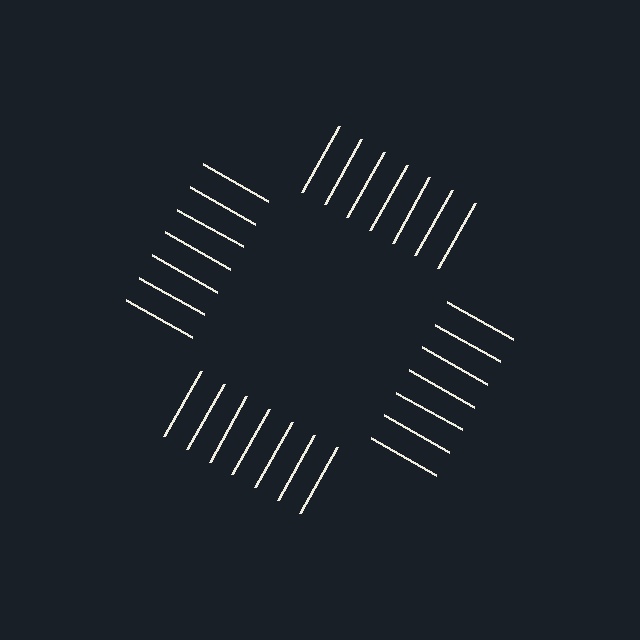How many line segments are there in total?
28 — 7 along each of the 4 edges.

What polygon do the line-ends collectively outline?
An illusory square — the line segments terminate on its edges but no continuous stroke is drawn.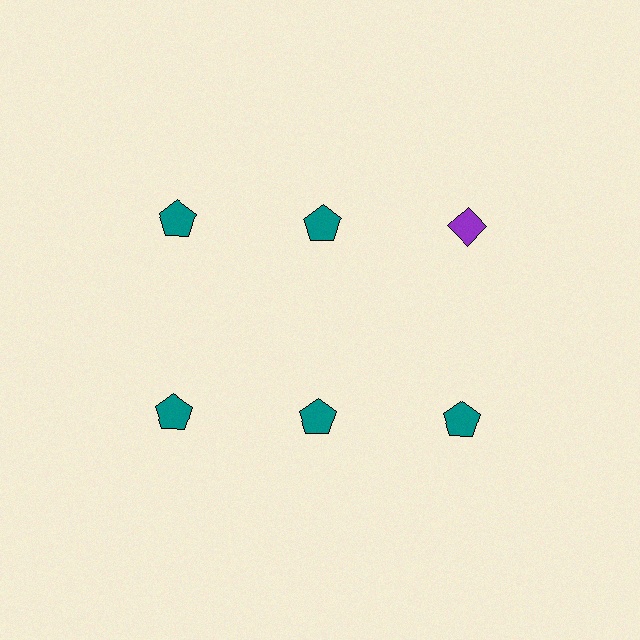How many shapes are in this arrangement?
There are 6 shapes arranged in a grid pattern.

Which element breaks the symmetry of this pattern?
The purple diamond in the top row, center column breaks the symmetry. All other shapes are teal pentagons.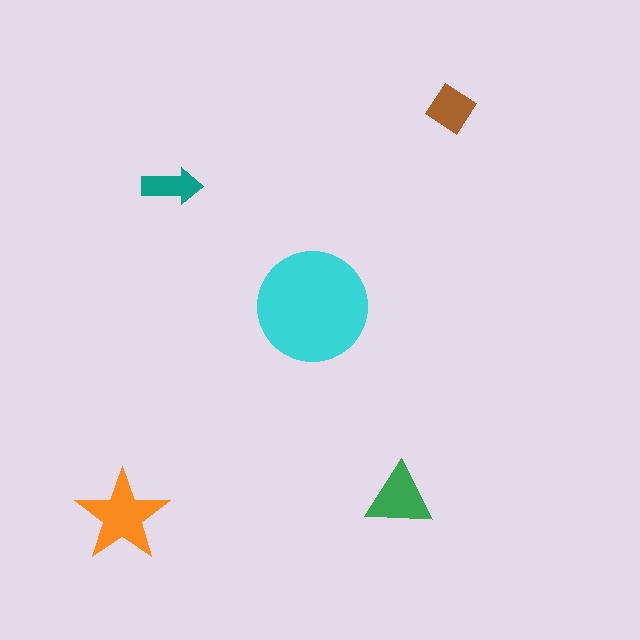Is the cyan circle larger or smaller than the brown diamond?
Larger.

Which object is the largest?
The cyan circle.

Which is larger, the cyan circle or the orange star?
The cyan circle.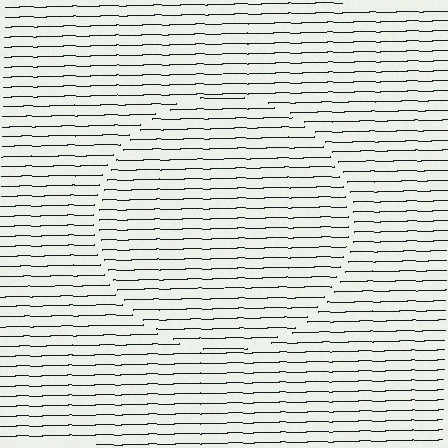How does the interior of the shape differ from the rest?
The interior of the shape contains the same grating, shifted by half a period — the contour is defined by the phase discontinuity where line-ends from the inner and outer gratings abut.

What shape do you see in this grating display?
An illusory circle. The interior of the shape contains the same grating, shifted by half a period — the contour is defined by the phase discontinuity where line-ends from the inner and outer gratings abut.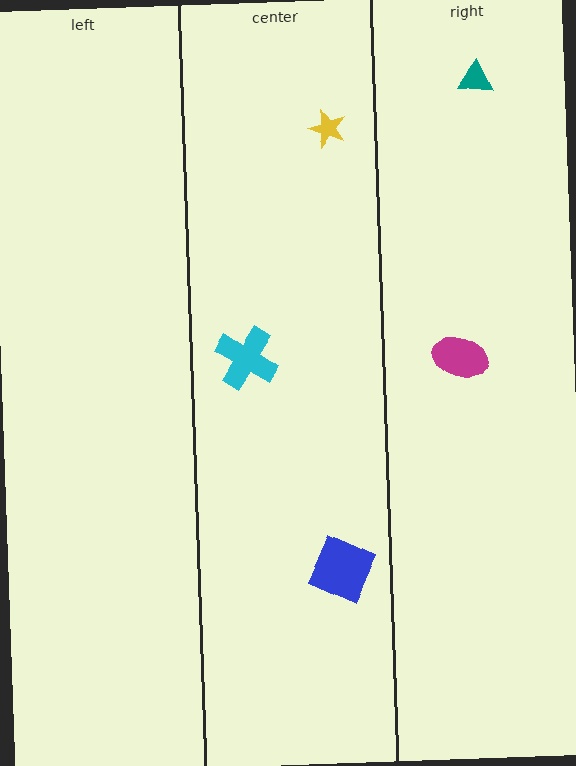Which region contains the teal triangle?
The right region.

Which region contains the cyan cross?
The center region.